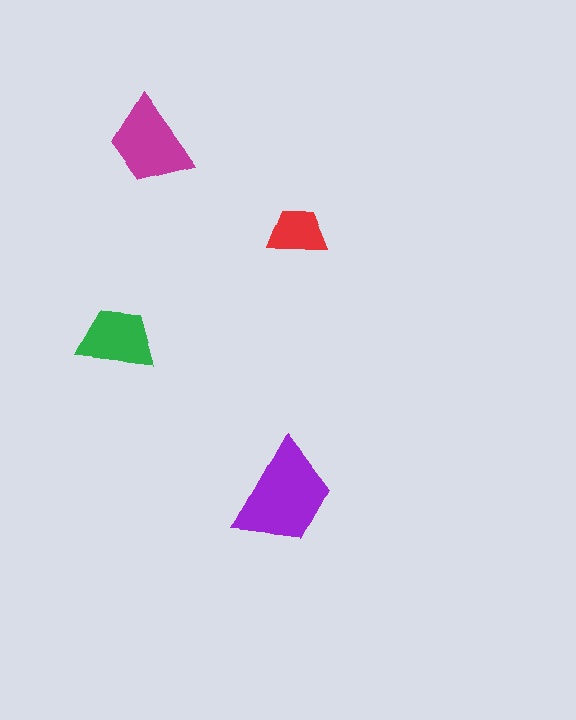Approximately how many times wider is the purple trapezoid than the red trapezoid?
About 2 times wider.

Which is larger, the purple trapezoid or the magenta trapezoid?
The purple one.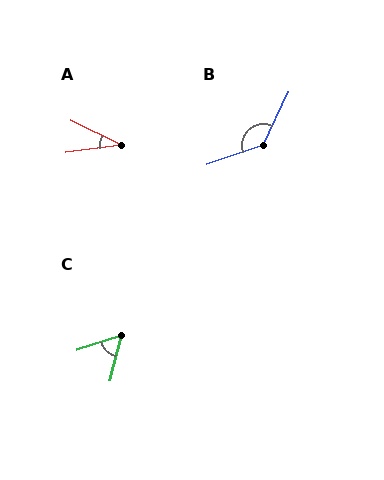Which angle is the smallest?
A, at approximately 34 degrees.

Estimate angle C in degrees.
Approximately 58 degrees.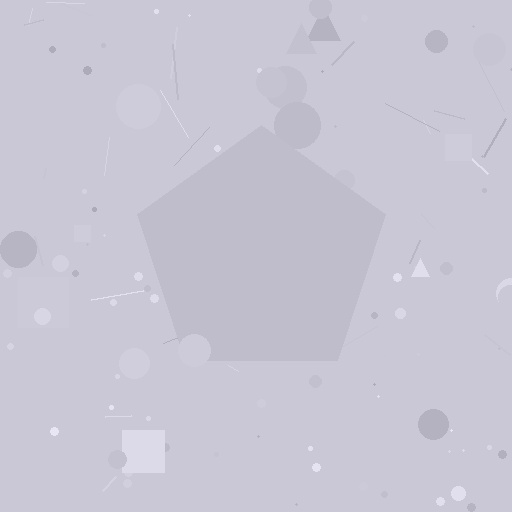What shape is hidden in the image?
A pentagon is hidden in the image.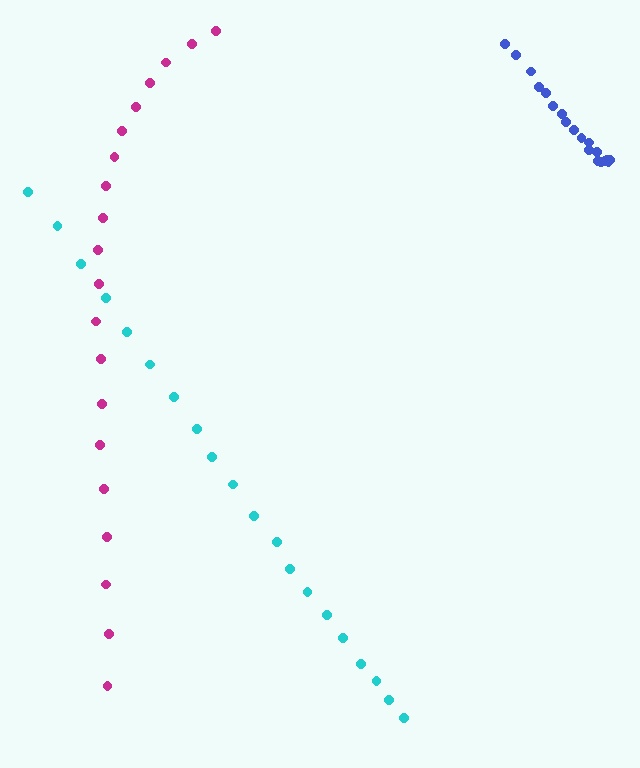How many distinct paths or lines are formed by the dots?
There are 3 distinct paths.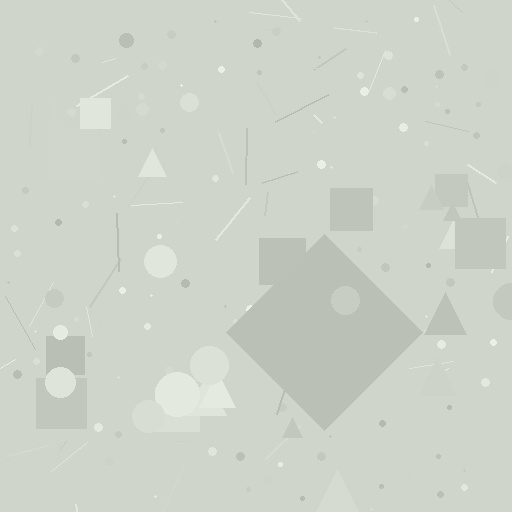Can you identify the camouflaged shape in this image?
The camouflaged shape is a diamond.